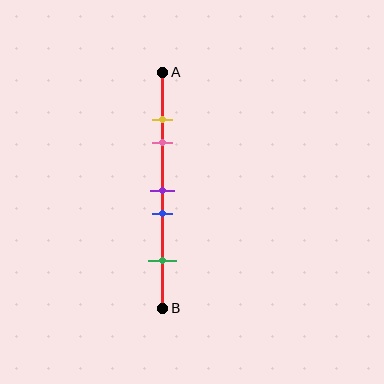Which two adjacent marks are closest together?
The yellow and pink marks are the closest adjacent pair.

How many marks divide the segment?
There are 5 marks dividing the segment.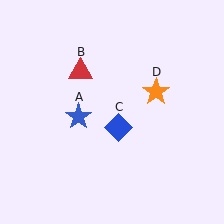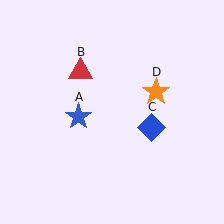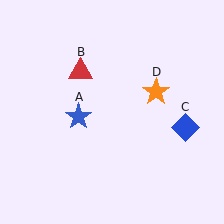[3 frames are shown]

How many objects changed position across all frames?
1 object changed position: blue diamond (object C).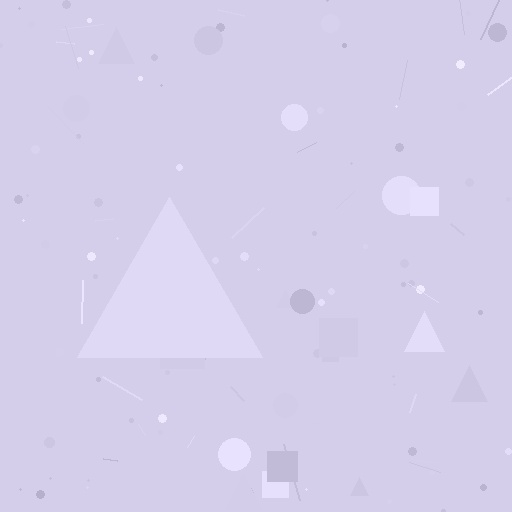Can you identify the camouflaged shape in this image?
The camouflaged shape is a triangle.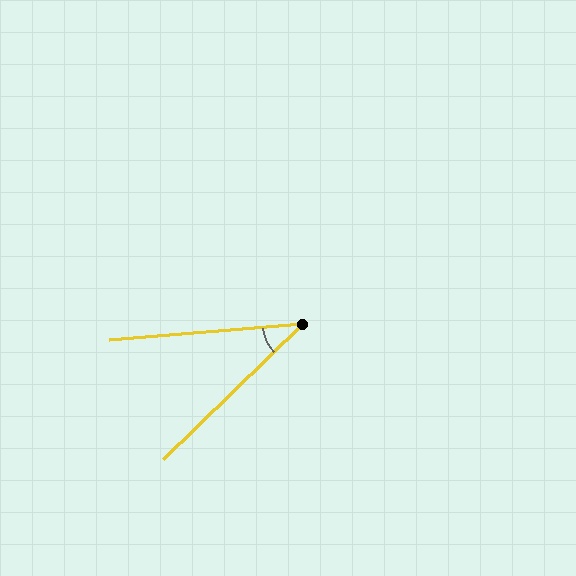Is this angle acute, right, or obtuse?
It is acute.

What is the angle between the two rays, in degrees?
Approximately 39 degrees.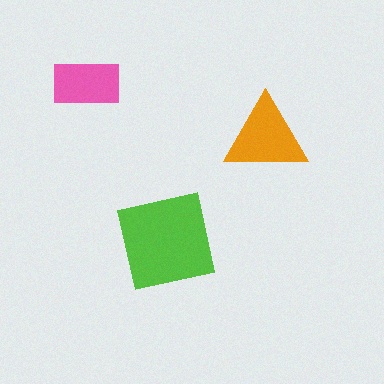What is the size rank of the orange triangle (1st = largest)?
2nd.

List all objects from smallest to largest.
The pink rectangle, the orange triangle, the lime square.